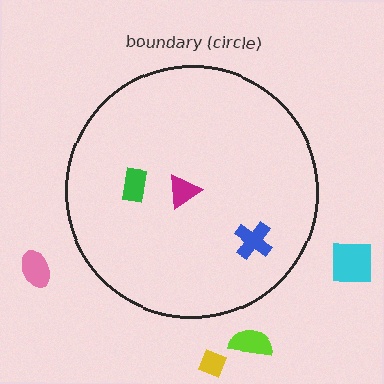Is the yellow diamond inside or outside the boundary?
Outside.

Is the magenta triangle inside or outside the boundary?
Inside.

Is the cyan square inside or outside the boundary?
Outside.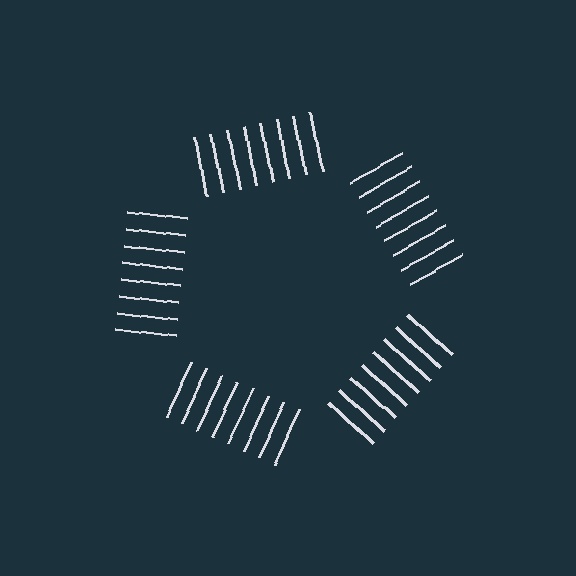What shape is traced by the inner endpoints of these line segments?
An illusory pentagon — the line segments terminate on its edges but no continuous stroke is drawn.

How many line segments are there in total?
40 — 8 along each of the 5 edges.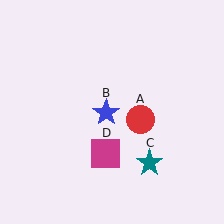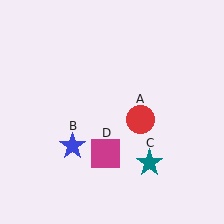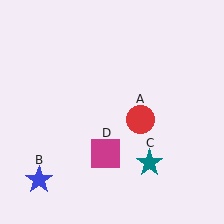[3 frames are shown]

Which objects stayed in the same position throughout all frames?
Red circle (object A) and teal star (object C) and magenta square (object D) remained stationary.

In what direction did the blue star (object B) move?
The blue star (object B) moved down and to the left.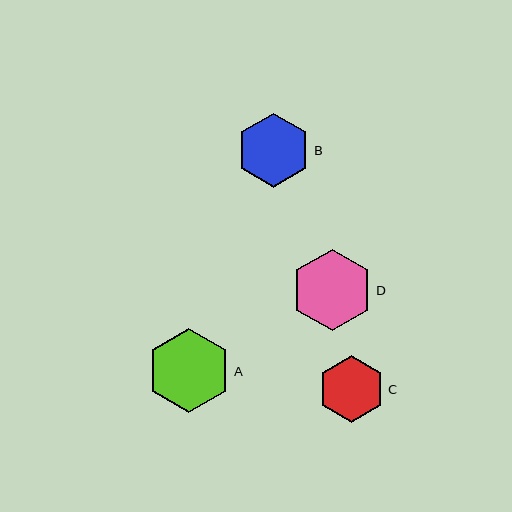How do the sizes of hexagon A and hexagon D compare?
Hexagon A and hexagon D are approximately the same size.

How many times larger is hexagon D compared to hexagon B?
Hexagon D is approximately 1.1 times the size of hexagon B.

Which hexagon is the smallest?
Hexagon C is the smallest with a size of approximately 67 pixels.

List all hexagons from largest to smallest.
From largest to smallest: A, D, B, C.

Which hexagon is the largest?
Hexagon A is the largest with a size of approximately 84 pixels.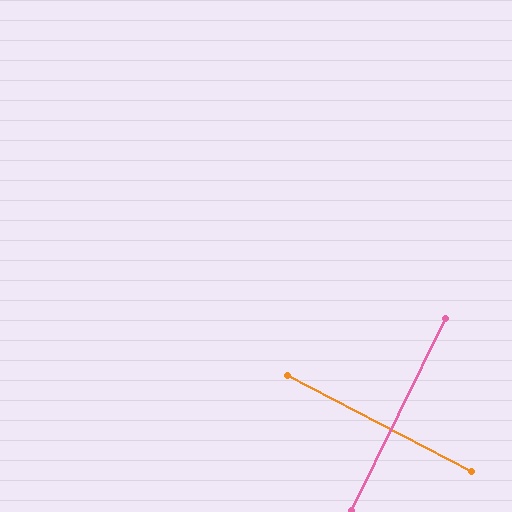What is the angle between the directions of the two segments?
Approximately 88 degrees.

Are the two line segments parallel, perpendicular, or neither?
Perpendicular — they meet at approximately 88°.